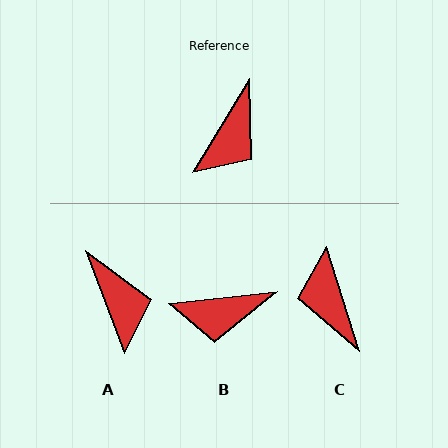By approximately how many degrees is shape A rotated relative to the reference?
Approximately 52 degrees counter-clockwise.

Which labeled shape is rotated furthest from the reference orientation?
C, about 132 degrees away.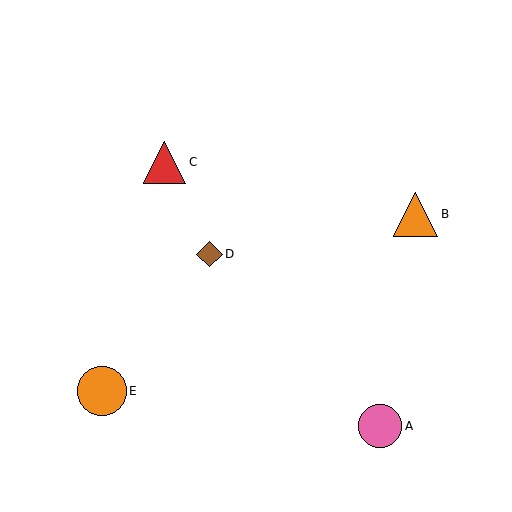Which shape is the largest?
The orange circle (labeled E) is the largest.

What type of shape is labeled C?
Shape C is a red triangle.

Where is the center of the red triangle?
The center of the red triangle is at (164, 162).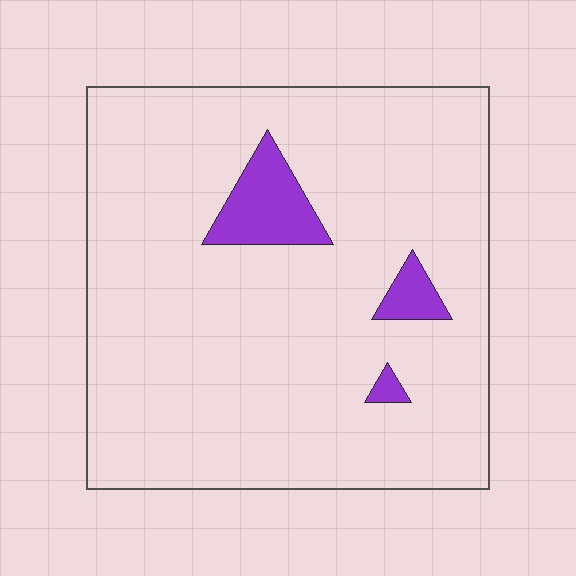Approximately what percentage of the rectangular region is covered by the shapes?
Approximately 5%.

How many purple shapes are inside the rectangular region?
3.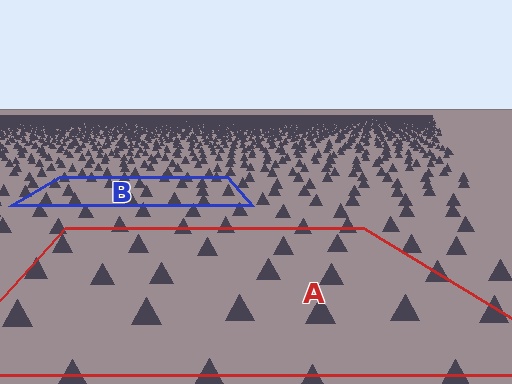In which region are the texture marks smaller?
The texture marks are smaller in region B, because it is farther away.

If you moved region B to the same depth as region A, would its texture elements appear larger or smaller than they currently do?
They would appear larger. At a closer depth, the same texture elements are projected at a bigger on-screen size.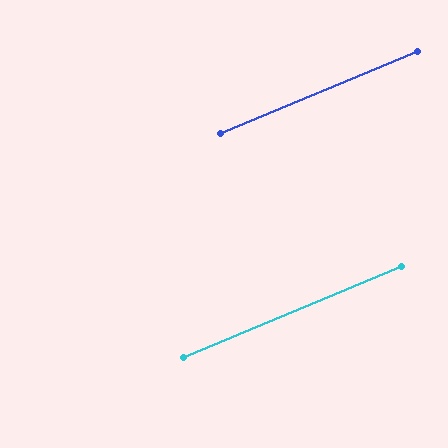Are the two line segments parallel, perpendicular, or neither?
Parallel — their directions differ by only 0.2°.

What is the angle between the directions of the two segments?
Approximately 0 degrees.